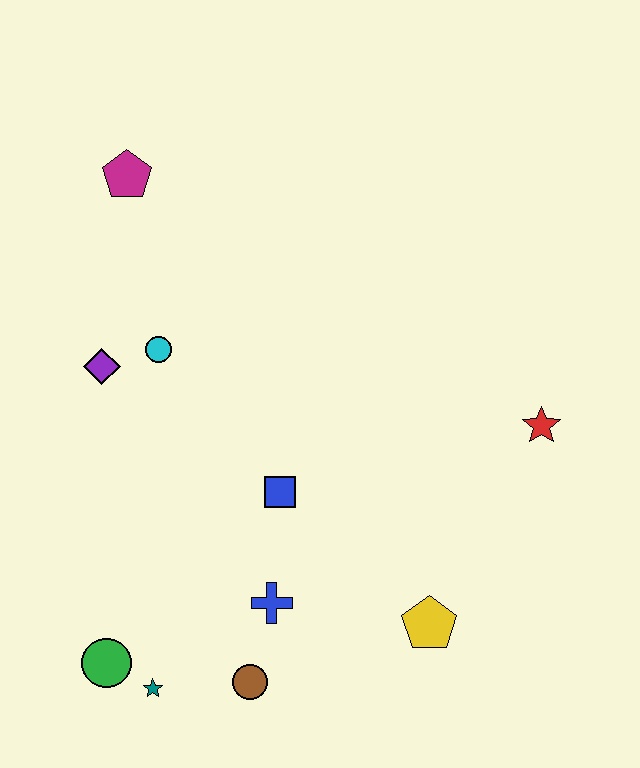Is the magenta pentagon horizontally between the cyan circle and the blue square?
No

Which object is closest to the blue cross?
The brown circle is closest to the blue cross.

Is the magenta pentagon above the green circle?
Yes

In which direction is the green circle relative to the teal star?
The green circle is to the left of the teal star.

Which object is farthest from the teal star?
The magenta pentagon is farthest from the teal star.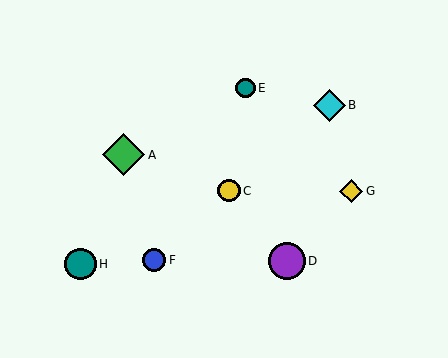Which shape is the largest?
The green diamond (labeled A) is the largest.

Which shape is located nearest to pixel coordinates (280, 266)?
The purple circle (labeled D) at (287, 261) is nearest to that location.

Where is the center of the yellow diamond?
The center of the yellow diamond is at (351, 191).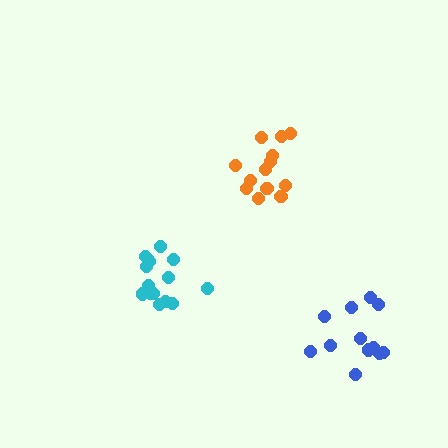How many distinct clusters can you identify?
There are 3 distinct clusters.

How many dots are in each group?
Group 1: 13 dots, Group 2: 15 dots, Group 3: 12 dots (40 total).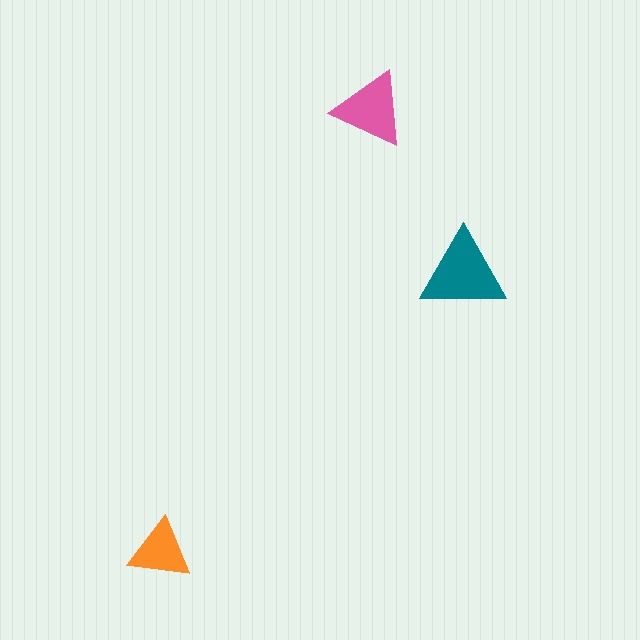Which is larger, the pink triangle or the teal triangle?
The teal one.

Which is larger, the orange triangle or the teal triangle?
The teal one.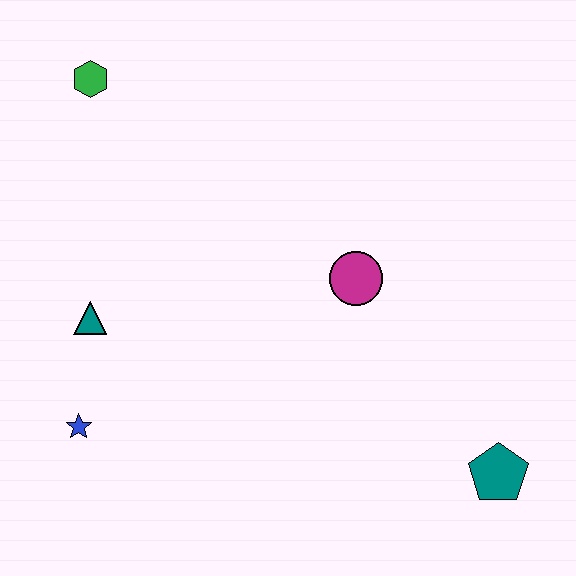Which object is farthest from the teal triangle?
The teal pentagon is farthest from the teal triangle.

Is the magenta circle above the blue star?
Yes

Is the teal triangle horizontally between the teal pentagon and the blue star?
Yes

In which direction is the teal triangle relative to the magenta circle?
The teal triangle is to the left of the magenta circle.